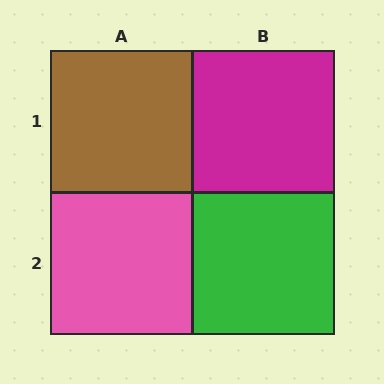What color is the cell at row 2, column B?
Green.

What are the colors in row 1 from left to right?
Brown, magenta.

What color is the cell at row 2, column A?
Pink.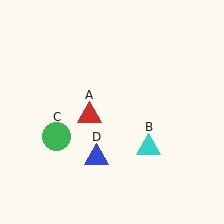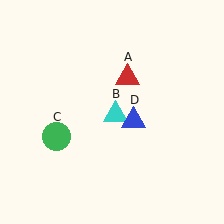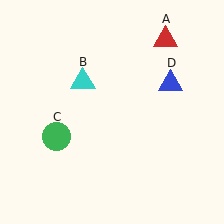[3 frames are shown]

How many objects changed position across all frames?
3 objects changed position: red triangle (object A), cyan triangle (object B), blue triangle (object D).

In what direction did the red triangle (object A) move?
The red triangle (object A) moved up and to the right.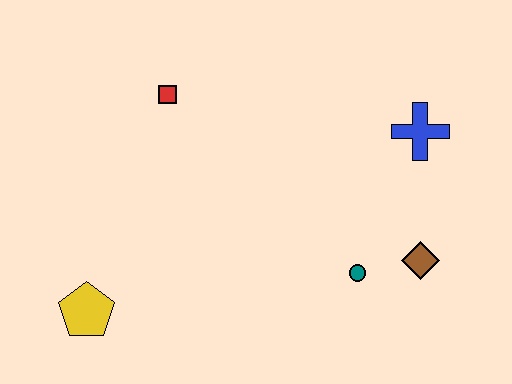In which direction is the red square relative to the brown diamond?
The red square is to the left of the brown diamond.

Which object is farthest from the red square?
The brown diamond is farthest from the red square.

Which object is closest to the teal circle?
The brown diamond is closest to the teal circle.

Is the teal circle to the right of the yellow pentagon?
Yes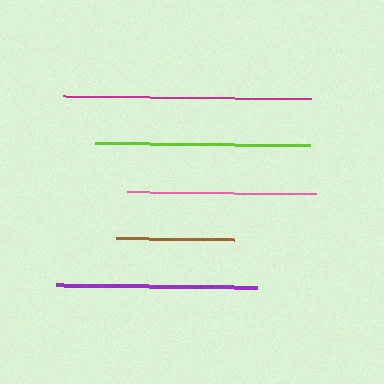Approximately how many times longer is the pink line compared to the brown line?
The pink line is approximately 1.6 times the length of the brown line.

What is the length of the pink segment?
The pink segment is approximately 188 pixels long.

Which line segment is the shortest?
The brown line is the shortest at approximately 117 pixels.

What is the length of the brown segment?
The brown segment is approximately 117 pixels long.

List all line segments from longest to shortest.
From longest to shortest: magenta, lime, purple, pink, brown.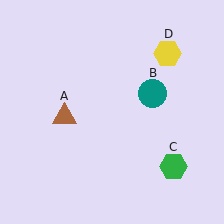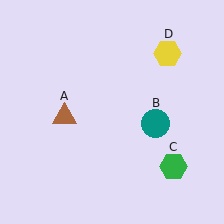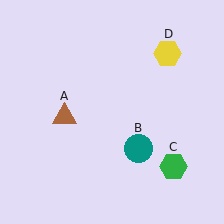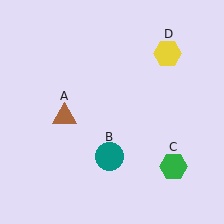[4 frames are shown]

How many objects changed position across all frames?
1 object changed position: teal circle (object B).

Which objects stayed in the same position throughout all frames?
Brown triangle (object A) and green hexagon (object C) and yellow hexagon (object D) remained stationary.